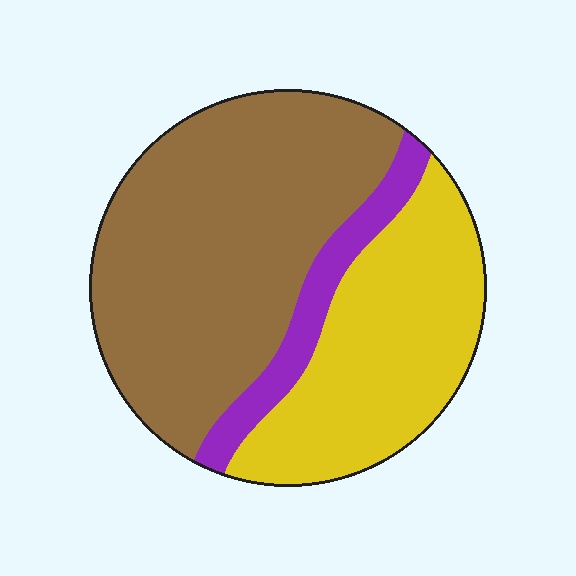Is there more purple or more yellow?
Yellow.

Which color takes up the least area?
Purple, at roughly 10%.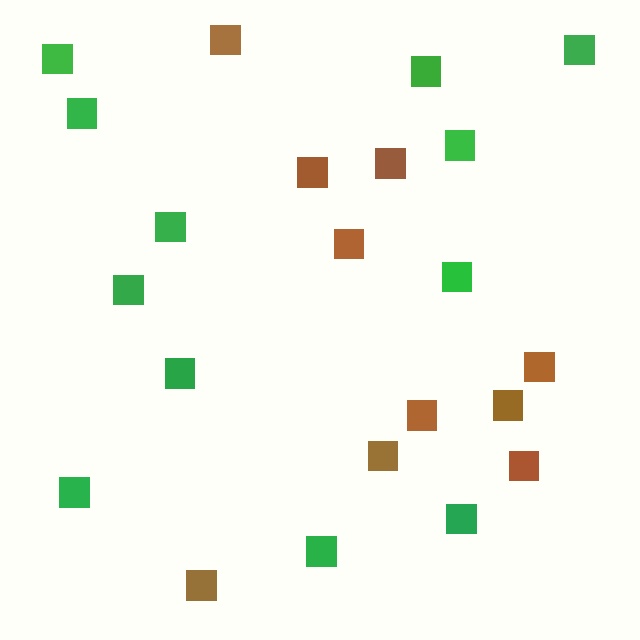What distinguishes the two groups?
There are 2 groups: one group of green squares (12) and one group of brown squares (10).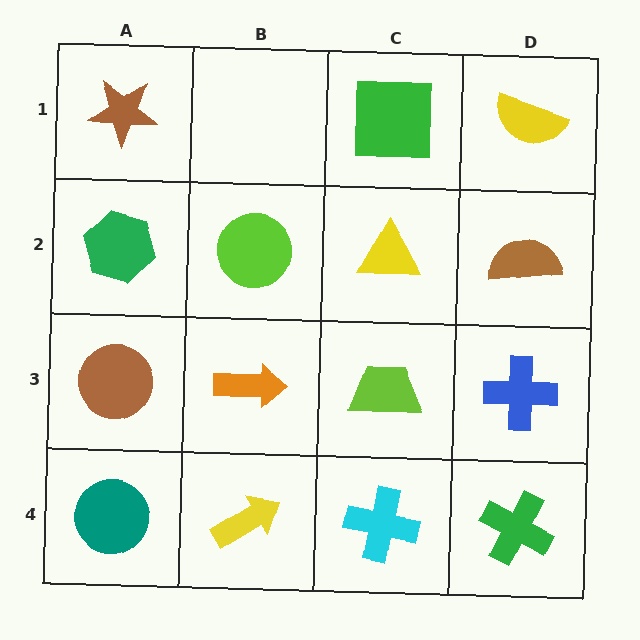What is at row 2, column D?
A brown semicircle.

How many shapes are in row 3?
4 shapes.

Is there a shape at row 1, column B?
No, that cell is empty.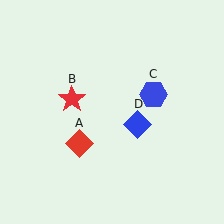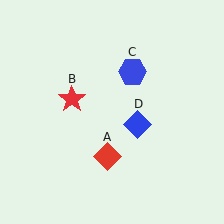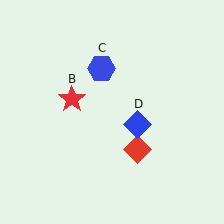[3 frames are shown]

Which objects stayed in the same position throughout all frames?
Red star (object B) and blue diamond (object D) remained stationary.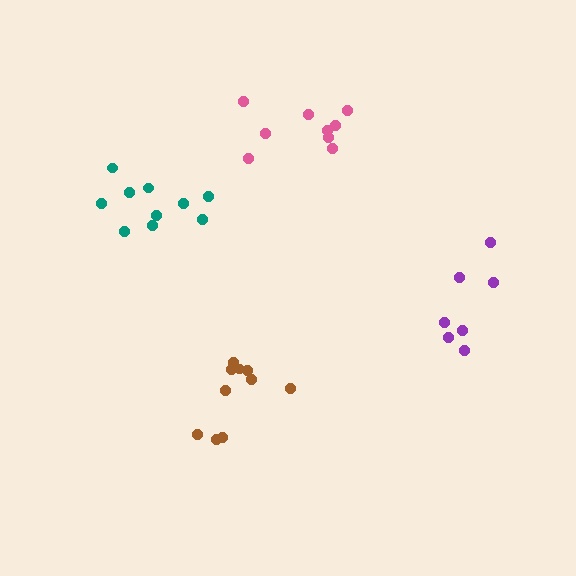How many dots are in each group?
Group 1: 9 dots, Group 2: 10 dots, Group 3: 7 dots, Group 4: 10 dots (36 total).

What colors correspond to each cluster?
The clusters are colored: pink, teal, purple, brown.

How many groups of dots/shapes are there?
There are 4 groups.